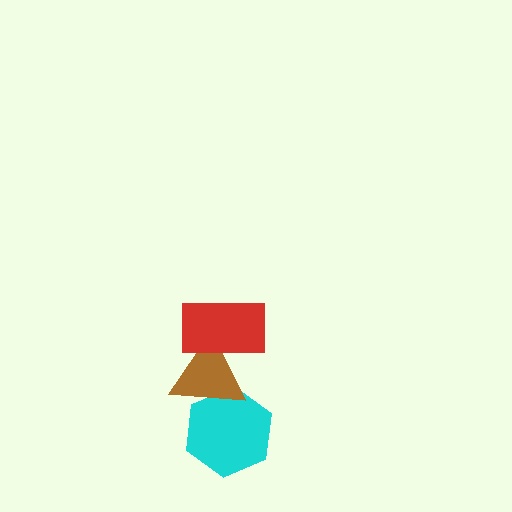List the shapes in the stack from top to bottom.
From top to bottom: the red rectangle, the brown triangle, the cyan hexagon.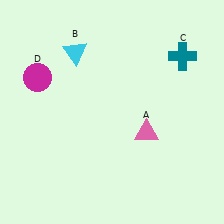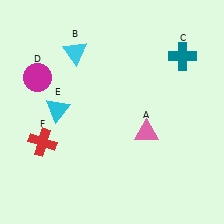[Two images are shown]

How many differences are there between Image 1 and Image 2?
There are 2 differences between the two images.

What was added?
A cyan triangle (E), a red cross (F) were added in Image 2.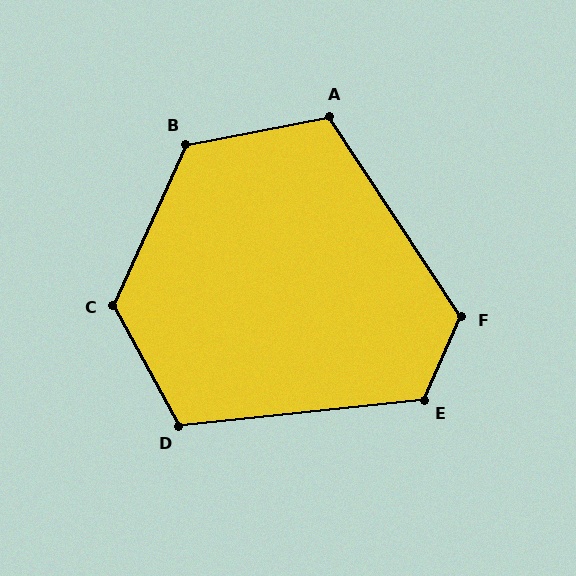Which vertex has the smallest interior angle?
A, at approximately 113 degrees.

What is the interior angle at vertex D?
Approximately 113 degrees (obtuse).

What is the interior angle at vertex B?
Approximately 125 degrees (obtuse).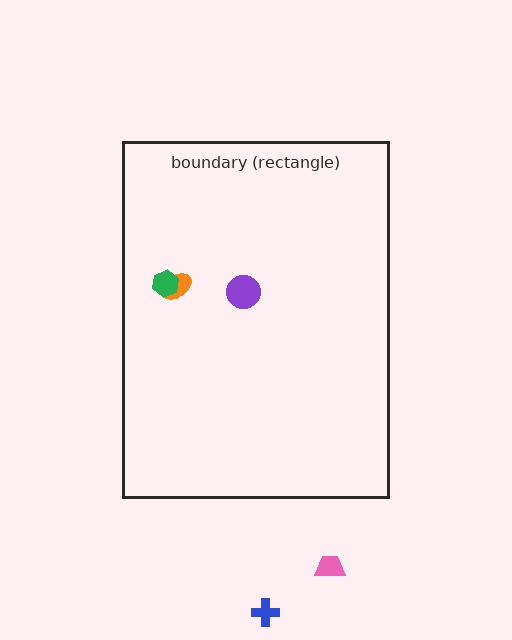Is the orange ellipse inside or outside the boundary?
Inside.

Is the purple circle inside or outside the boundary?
Inside.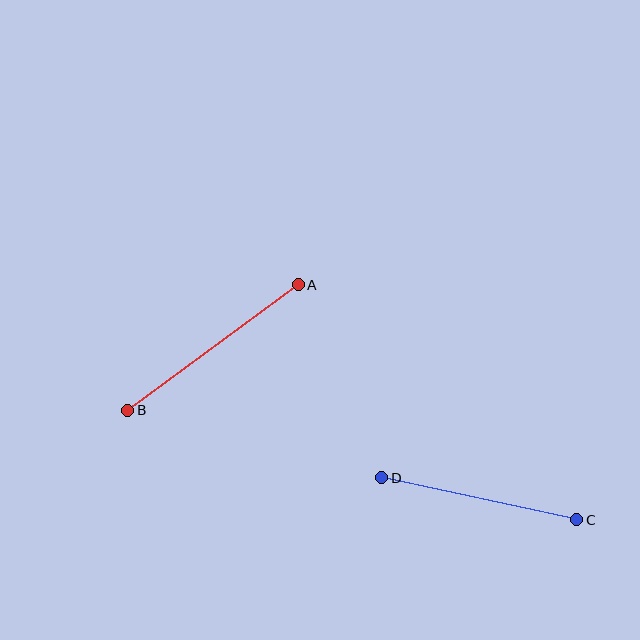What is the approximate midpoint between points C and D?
The midpoint is at approximately (479, 499) pixels.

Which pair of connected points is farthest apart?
Points A and B are farthest apart.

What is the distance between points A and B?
The distance is approximately 212 pixels.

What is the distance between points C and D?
The distance is approximately 199 pixels.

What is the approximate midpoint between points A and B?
The midpoint is at approximately (213, 347) pixels.